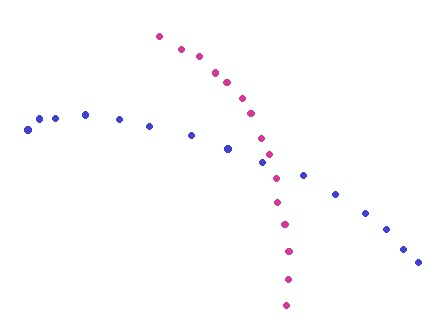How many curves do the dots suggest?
There are 2 distinct paths.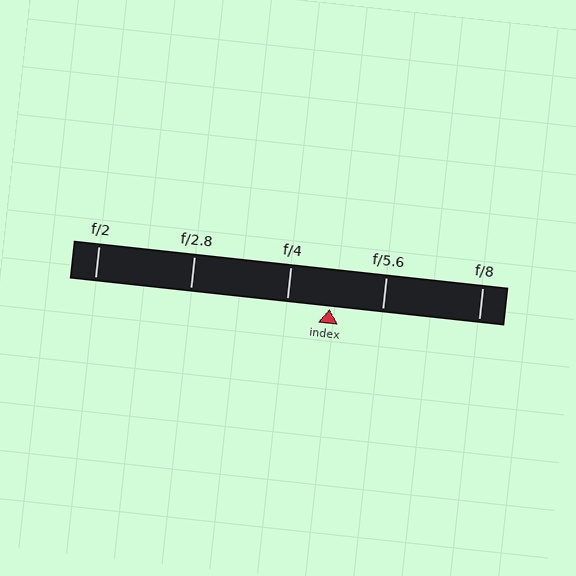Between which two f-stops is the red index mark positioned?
The index mark is between f/4 and f/5.6.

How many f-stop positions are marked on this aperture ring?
There are 5 f-stop positions marked.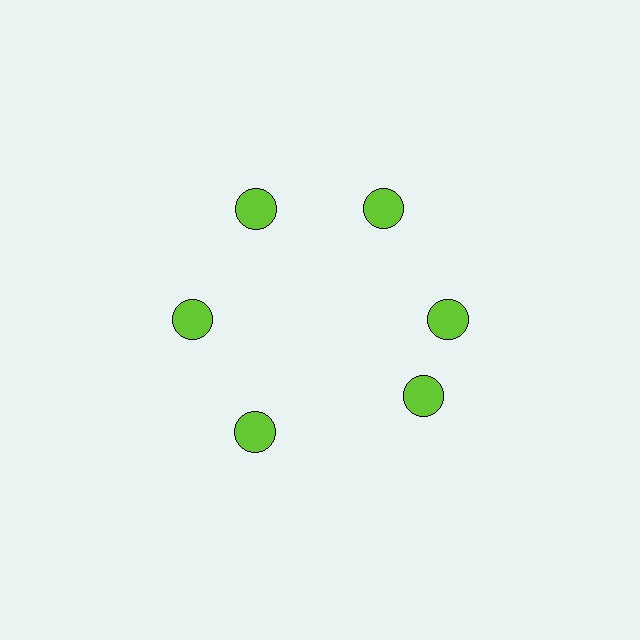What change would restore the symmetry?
The symmetry would be restored by rotating it back into even spacing with its neighbors so that all 6 circles sit at equal angles and equal distance from the center.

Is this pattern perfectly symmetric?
No. The 6 lime circles are arranged in a ring, but one element near the 5 o'clock position is rotated out of alignment along the ring, breaking the 6-fold rotational symmetry.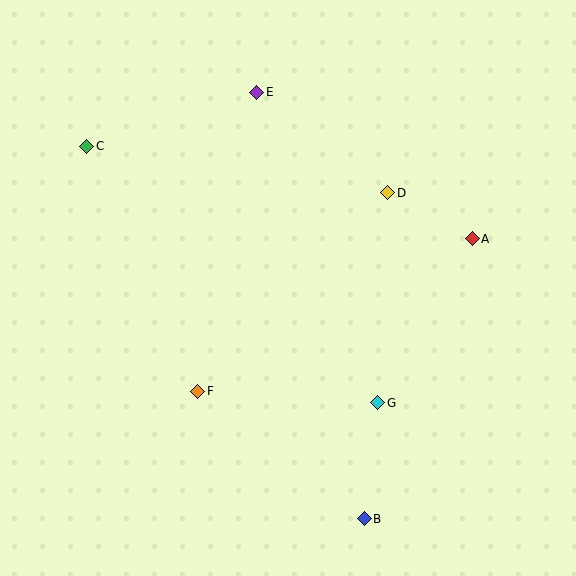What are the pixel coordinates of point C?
Point C is at (87, 146).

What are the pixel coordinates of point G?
Point G is at (378, 403).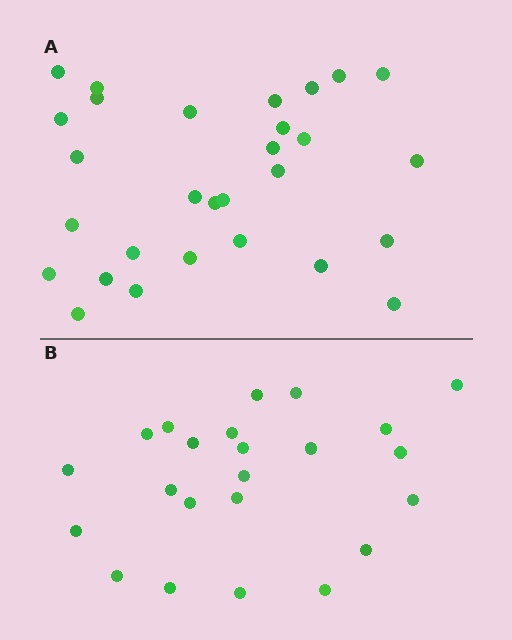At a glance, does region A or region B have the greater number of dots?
Region A (the top region) has more dots.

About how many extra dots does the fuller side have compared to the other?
Region A has about 6 more dots than region B.